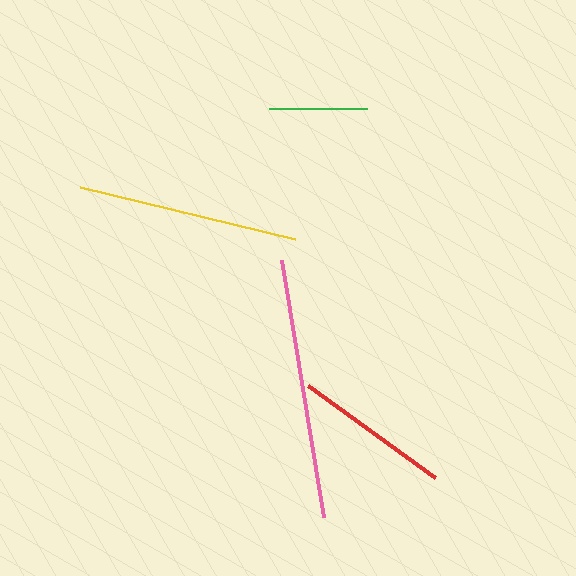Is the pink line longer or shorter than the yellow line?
The pink line is longer than the yellow line.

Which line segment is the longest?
The pink line is the longest at approximately 260 pixels.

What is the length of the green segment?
The green segment is approximately 98 pixels long.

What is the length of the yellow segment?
The yellow segment is approximately 221 pixels long.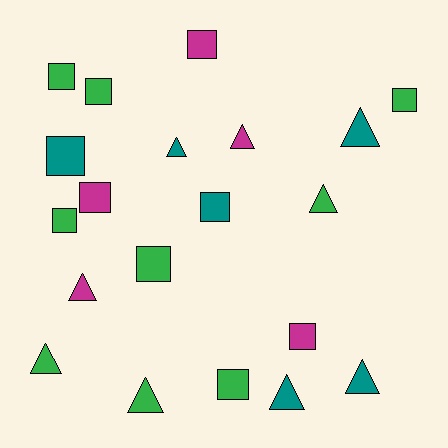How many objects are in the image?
There are 20 objects.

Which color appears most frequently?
Green, with 9 objects.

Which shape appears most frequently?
Square, with 11 objects.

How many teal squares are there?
There are 2 teal squares.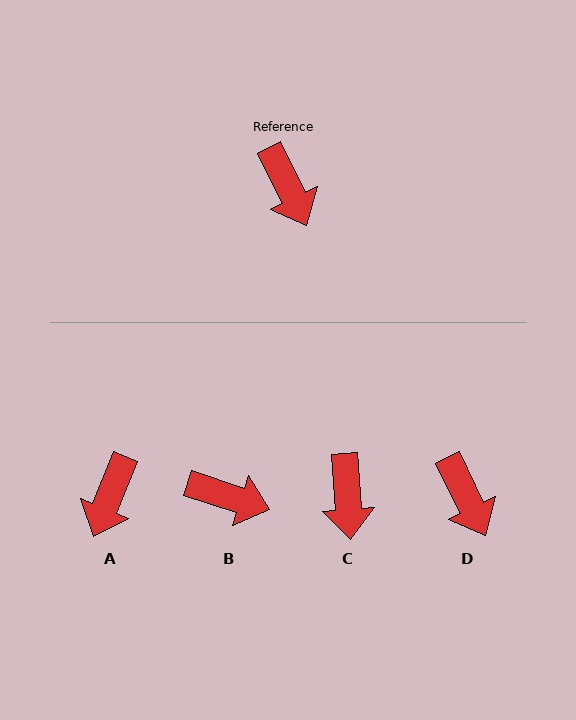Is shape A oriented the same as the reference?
No, it is off by about 48 degrees.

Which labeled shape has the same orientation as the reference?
D.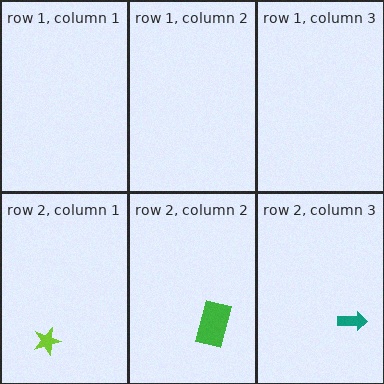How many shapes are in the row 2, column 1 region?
1.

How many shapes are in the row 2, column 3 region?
1.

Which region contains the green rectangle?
The row 2, column 2 region.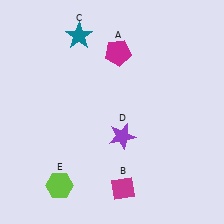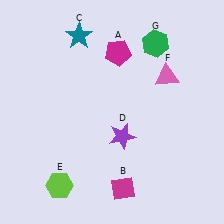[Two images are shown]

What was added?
A pink triangle (F), a green hexagon (G) were added in Image 2.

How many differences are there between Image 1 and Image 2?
There are 2 differences between the two images.